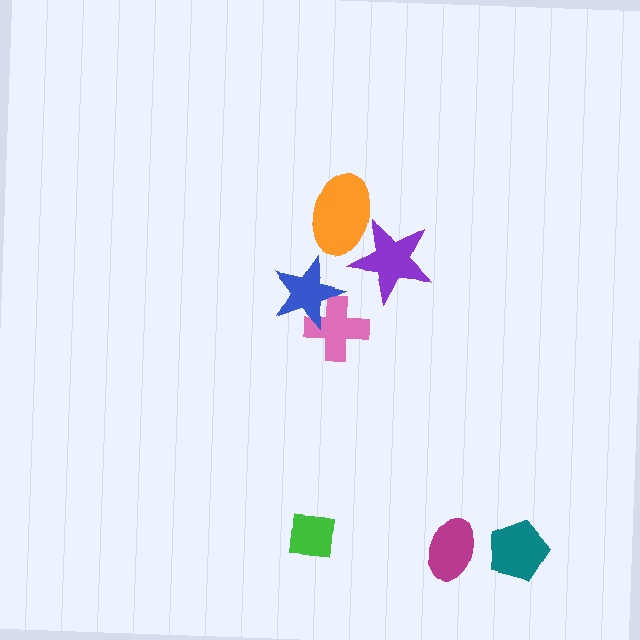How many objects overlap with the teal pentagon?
0 objects overlap with the teal pentagon.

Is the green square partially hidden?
No, no other shape covers it.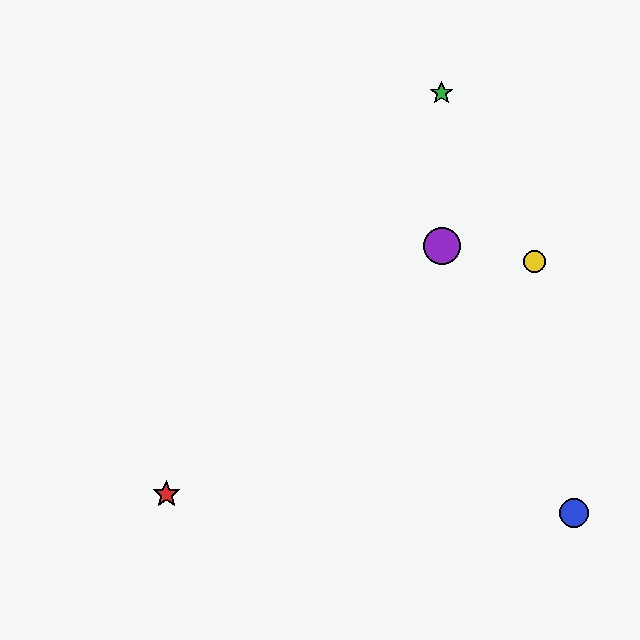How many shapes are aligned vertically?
2 shapes (the green star, the purple circle) are aligned vertically.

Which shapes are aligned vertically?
The green star, the purple circle are aligned vertically.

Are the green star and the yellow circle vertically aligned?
No, the green star is at x≈442 and the yellow circle is at x≈535.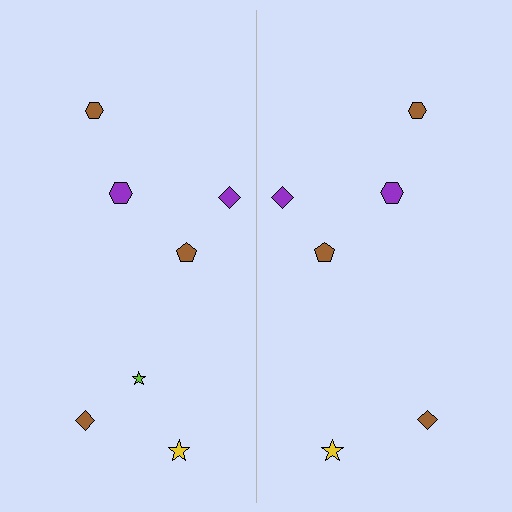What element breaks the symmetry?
A lime star is missing from the right side.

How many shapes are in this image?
There are 13 shapes in this image.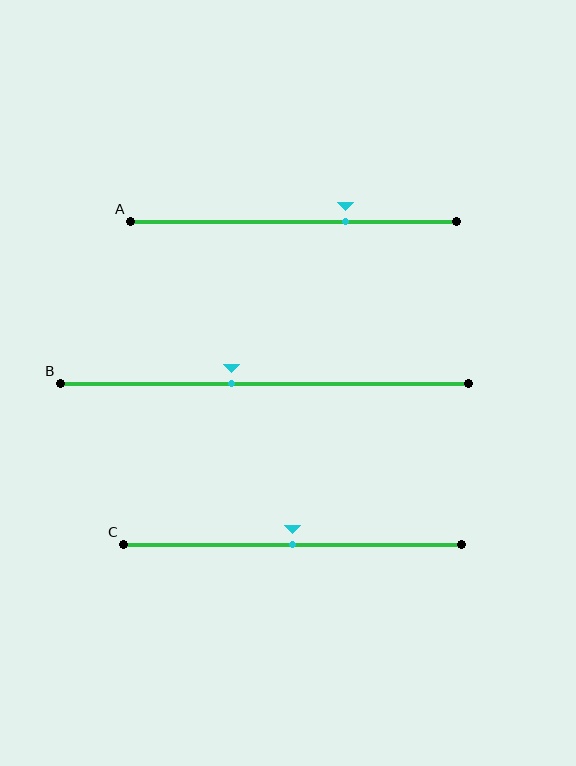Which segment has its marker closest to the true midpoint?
Segment C has its marker closest to the true midpoint.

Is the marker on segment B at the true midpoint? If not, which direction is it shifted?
No, the marker on segment B is shifted to the left by about 8% of the segment length.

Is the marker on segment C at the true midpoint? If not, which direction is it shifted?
Yes, the marker on segment C is at the true midpoint.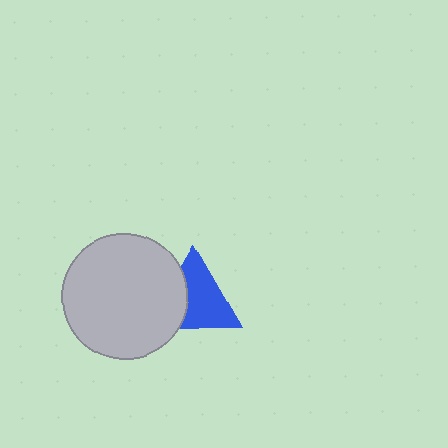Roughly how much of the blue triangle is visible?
Most of it is visible (roughly 66%).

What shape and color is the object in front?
The object in front is a light gray circle.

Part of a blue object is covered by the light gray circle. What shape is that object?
It is a triangle.